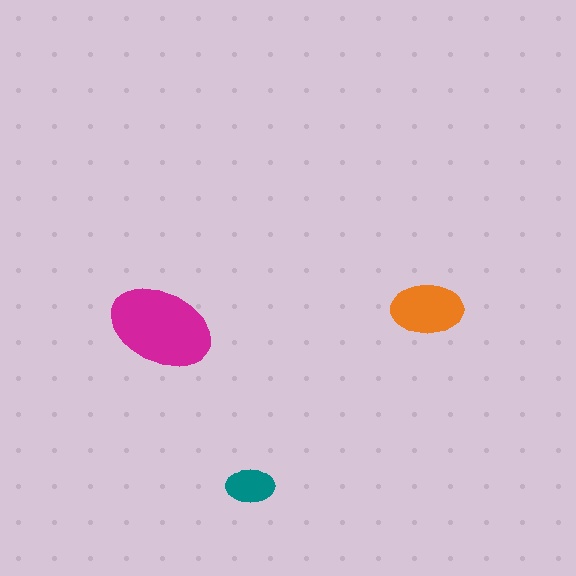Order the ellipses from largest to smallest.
the magenta one, the orange one, the teal one.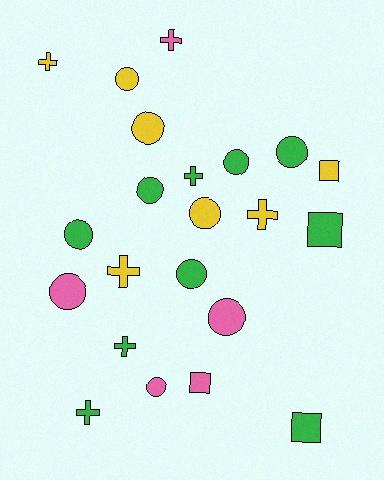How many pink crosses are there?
There is 1 pink cross.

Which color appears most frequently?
Green, with 10 objects.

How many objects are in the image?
There are 22 objects.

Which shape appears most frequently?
Circle, with 11 objects.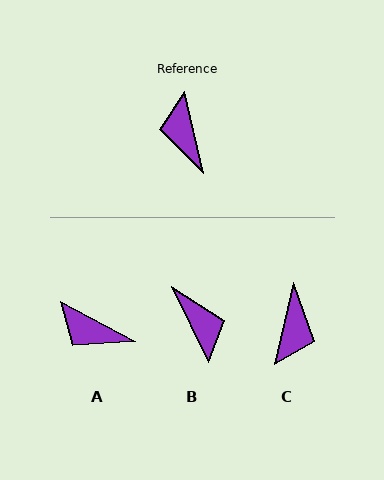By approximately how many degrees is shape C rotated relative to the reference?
Approximately 154 degrees counter-clockwise.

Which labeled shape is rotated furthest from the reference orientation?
B, about 167 degrees away.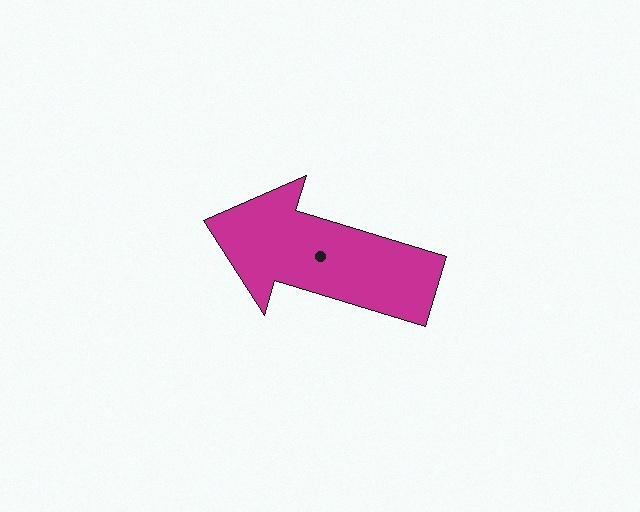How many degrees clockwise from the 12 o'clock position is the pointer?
Approximately 287 degrees.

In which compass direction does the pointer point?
West.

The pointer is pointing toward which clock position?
Roughly 10 o'clock.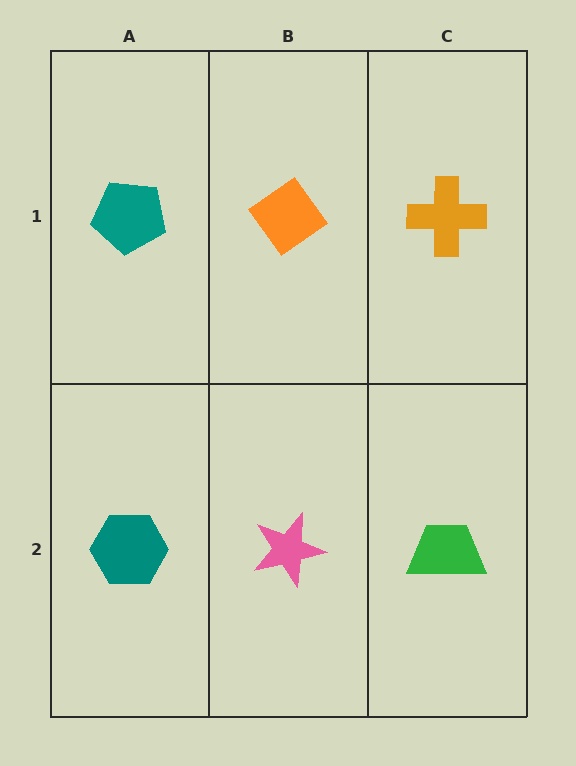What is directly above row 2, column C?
An orange cross.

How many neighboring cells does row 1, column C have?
2.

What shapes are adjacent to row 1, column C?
A green trapezoid (row 2, column C), an orange diamond (row 1, column B).